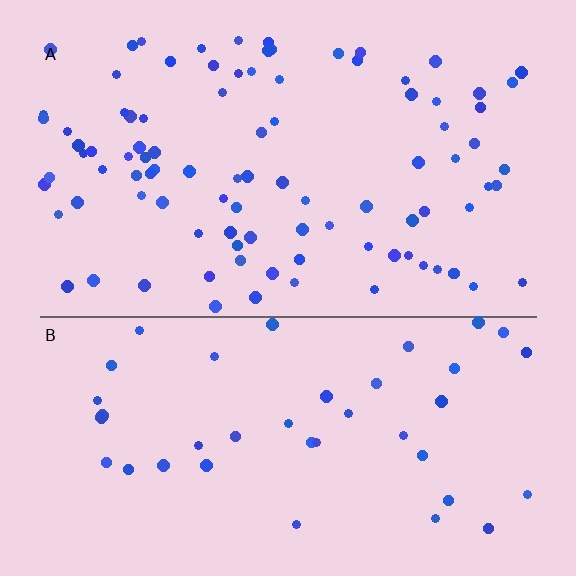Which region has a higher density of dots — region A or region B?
A (the top).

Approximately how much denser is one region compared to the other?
Approximately 2.4× — region A over region B.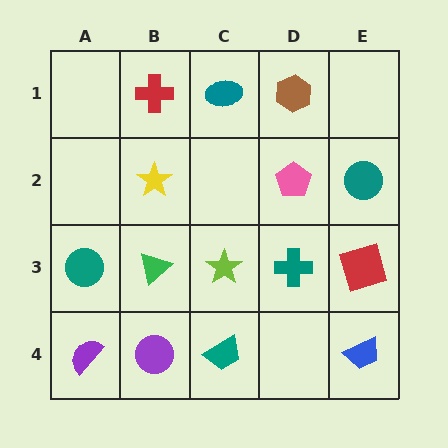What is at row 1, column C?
A teal ellipse.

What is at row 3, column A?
A teal circle.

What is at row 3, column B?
A green triangle.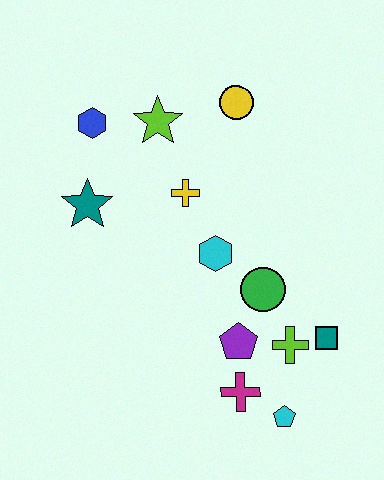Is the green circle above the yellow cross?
No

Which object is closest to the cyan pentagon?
The magenta cross is closest to the cyan pentagon.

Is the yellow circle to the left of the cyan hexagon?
No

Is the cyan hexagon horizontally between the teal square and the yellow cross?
Yes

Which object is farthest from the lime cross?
The blue hexagon is farthest from the lime cross.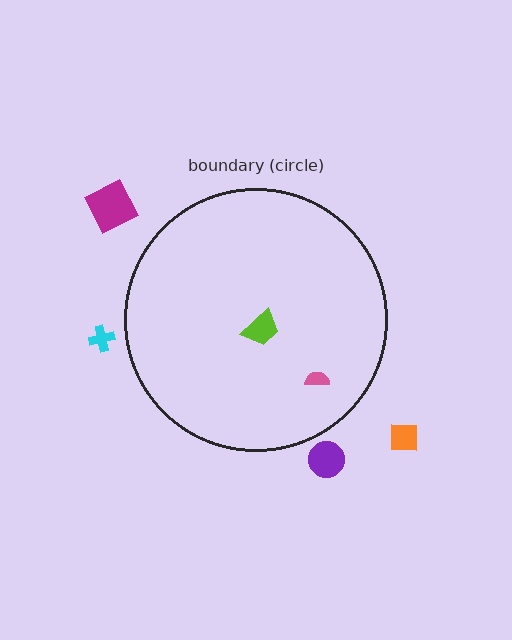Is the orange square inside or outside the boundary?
Outside.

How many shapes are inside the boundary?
2 inside, 4 outside.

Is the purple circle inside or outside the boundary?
Outside.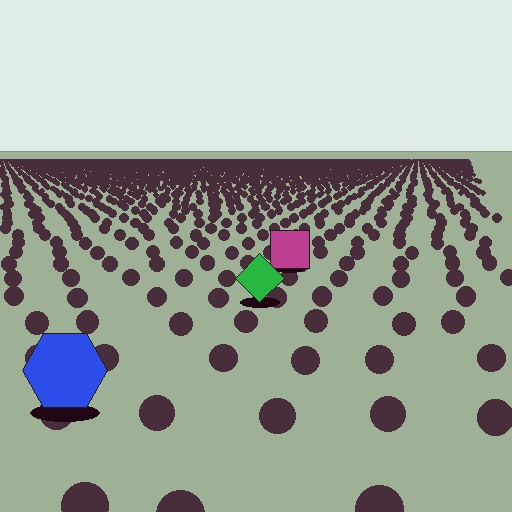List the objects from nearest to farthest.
From nearest to farthest: the blue hexagon, the green diamond, the magenta square.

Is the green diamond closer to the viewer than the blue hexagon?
No. The blue hexagon is closer — you can tell from the texture gradient: the ground texture is coarser near it.